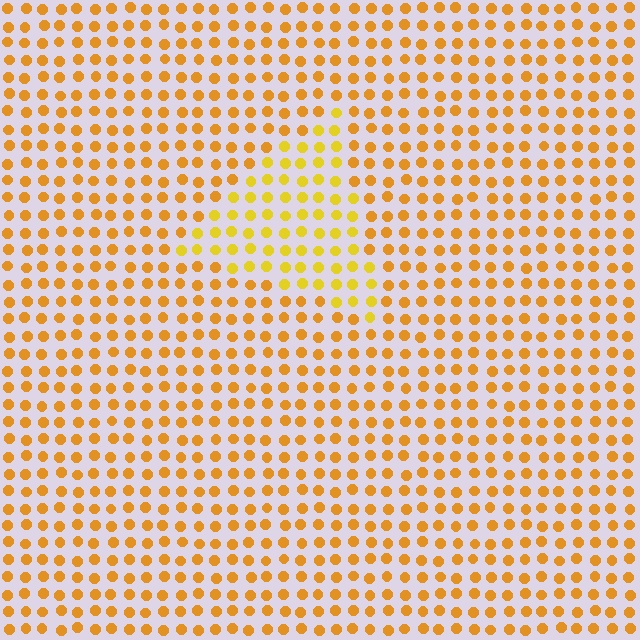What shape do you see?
I see a triangle.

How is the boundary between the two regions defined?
The boundary is defined purely by a slight shift in hue (about 20 degrees). Spacing, size, and orientation are identical on both sides.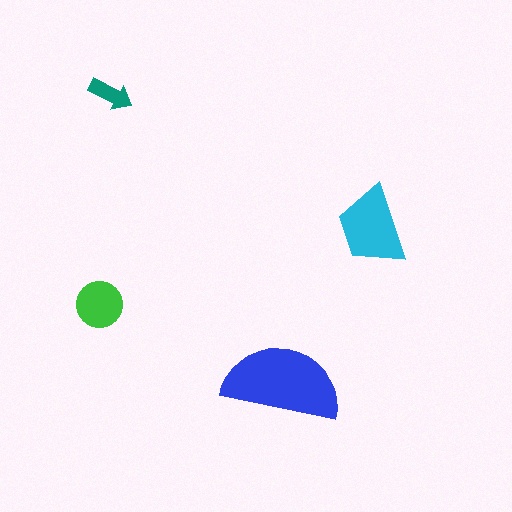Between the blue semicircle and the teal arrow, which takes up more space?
The blue semicircle.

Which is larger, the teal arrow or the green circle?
The green circle.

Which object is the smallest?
The teal arrow.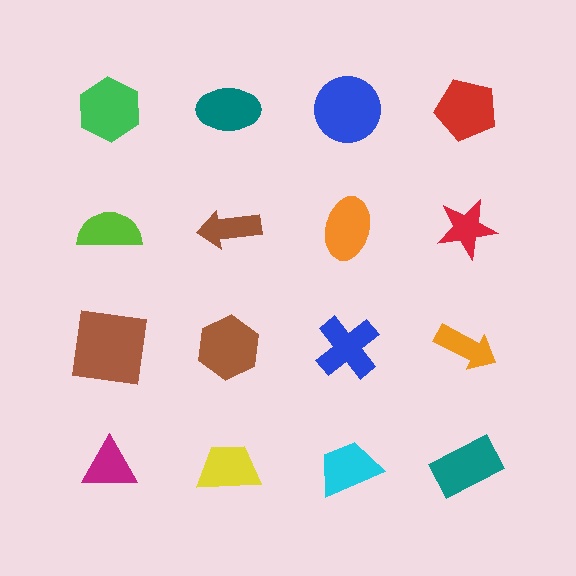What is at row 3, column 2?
A brown hexagon.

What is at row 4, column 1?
A magenta triangle.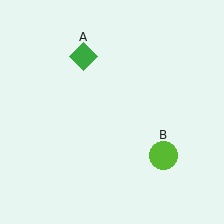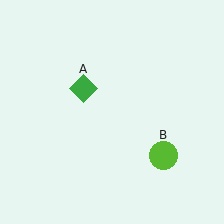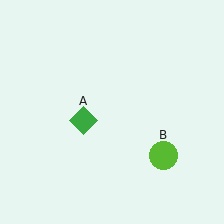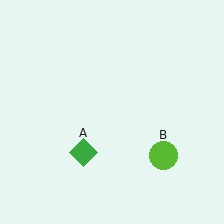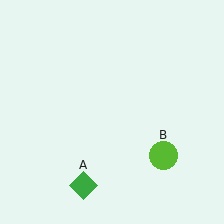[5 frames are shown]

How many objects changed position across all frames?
1 object changed position: green diamond (object A).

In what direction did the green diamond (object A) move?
The green diamond (object A) moved down.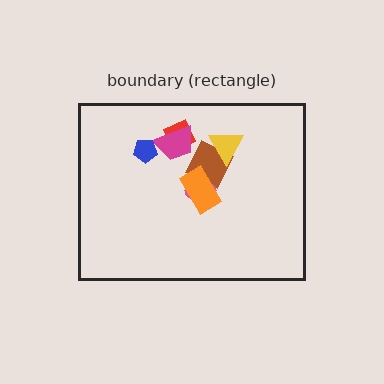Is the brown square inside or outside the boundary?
Inside.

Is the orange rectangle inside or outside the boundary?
Inside.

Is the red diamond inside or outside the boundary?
Inside.